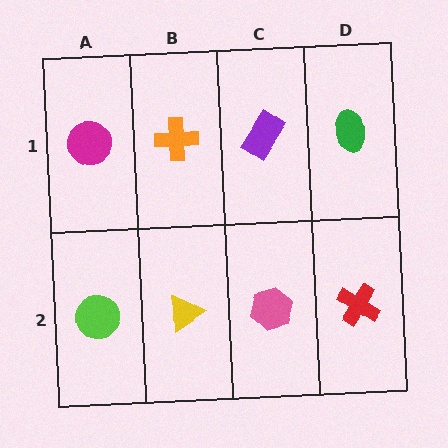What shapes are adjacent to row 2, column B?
An orange cross (row 1, column B), a lime circle (row 2, column A), a pink hexagon (row 2, column C).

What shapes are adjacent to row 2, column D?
A green ellipse (row 1, column D), a pink hexagon (row 2, column C).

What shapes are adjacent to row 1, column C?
A pink hexagon (row 2, column C), an orange cross (row 1, column B), a green ellipse (row 1, column D).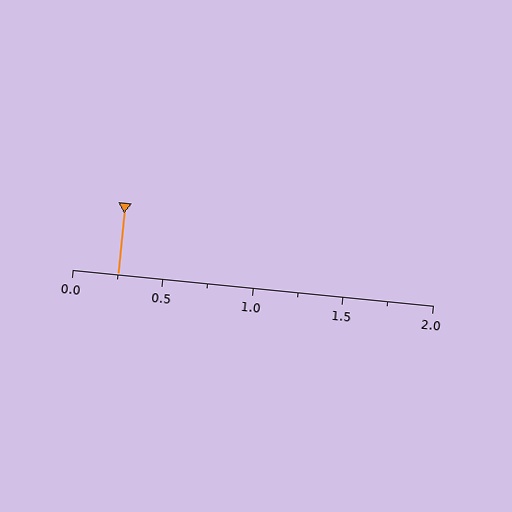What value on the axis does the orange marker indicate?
The marker indicates approximately 0.25.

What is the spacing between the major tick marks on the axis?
The major ticks are spaced 0.5 apart.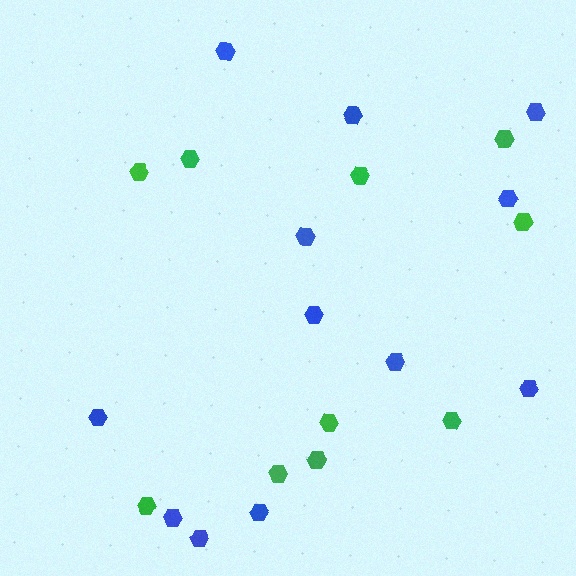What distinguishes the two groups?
There are 2 groups: one group of green hexagons (10) and one group of blue hexagons (12).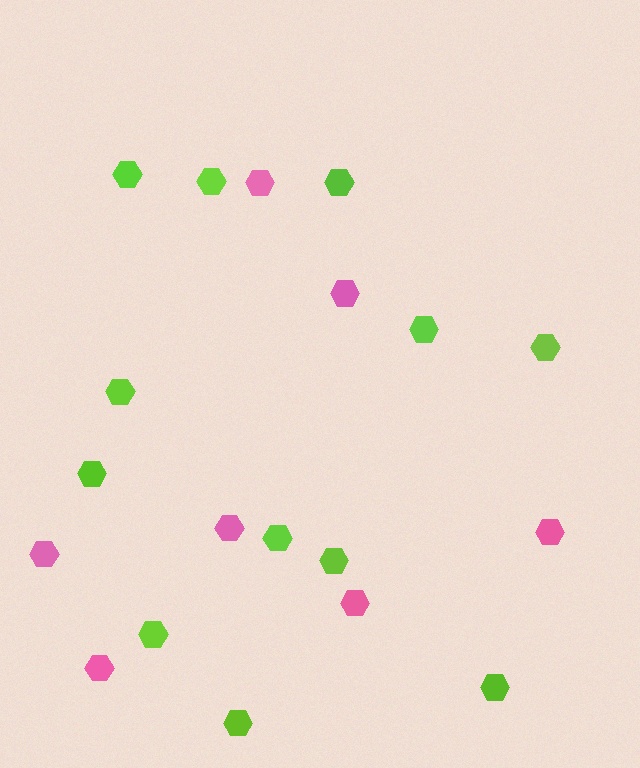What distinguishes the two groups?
There are 2 groups: one group of pink hexagons (7) and one group of lime hexagons (12).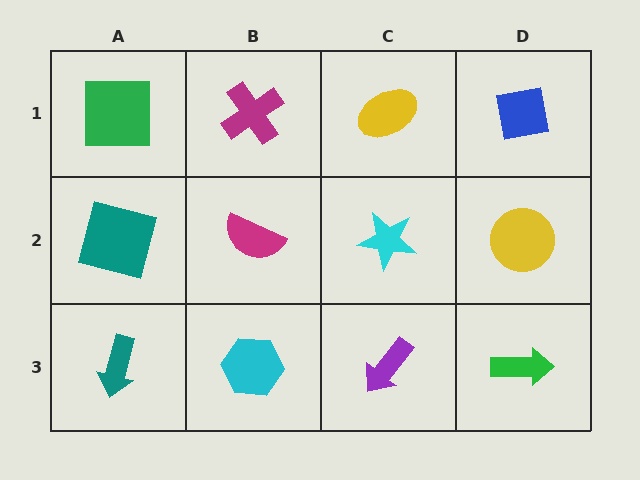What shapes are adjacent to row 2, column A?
A green square (row 1, column A), a teal arrow (row 3, column A), a magenta semicircle (row 2, column B).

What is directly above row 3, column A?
A teal square.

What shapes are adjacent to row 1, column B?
A magenta semicircle (row 2, column B), a green square (row 1, column A), a yellow ellipse (row 1, column C).